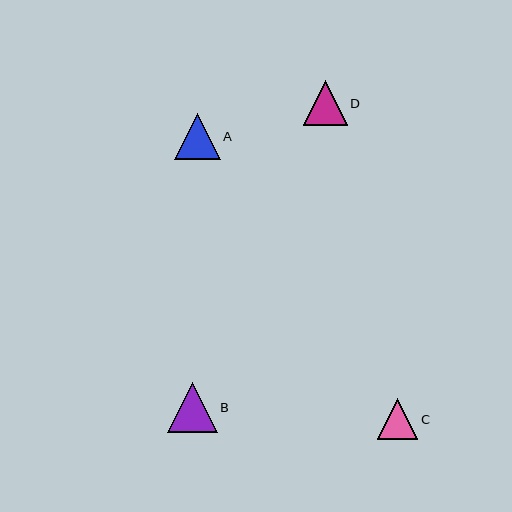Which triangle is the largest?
Triangle B is the largest with a size of approximately 50 pixels.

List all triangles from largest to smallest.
From largest to smallest: B, A, D, C.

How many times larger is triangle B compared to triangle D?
Triangle B is approximately 1.1 times the size of triangle D.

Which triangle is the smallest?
Triangle C is the smallest with a size of approximately 41 pixels.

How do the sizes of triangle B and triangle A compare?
Triangle B and triangle A are approximately the same size.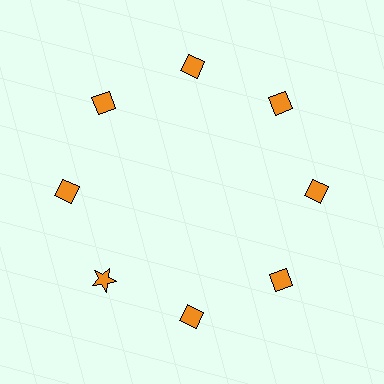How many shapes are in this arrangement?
There are 8 shapes arranged in a ring pattern.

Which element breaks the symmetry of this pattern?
The orange star at roughly the 8 o'clock position breaks the symmetry. All other shapes are orange diamonds.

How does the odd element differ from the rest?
It has a different shape: star instead of diamond.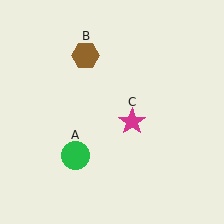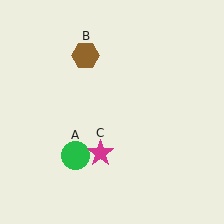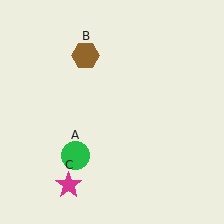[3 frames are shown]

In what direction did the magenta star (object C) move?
The magenta star (object C) moved down and to the left.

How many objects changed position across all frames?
1 object changed position: magenta star (object C).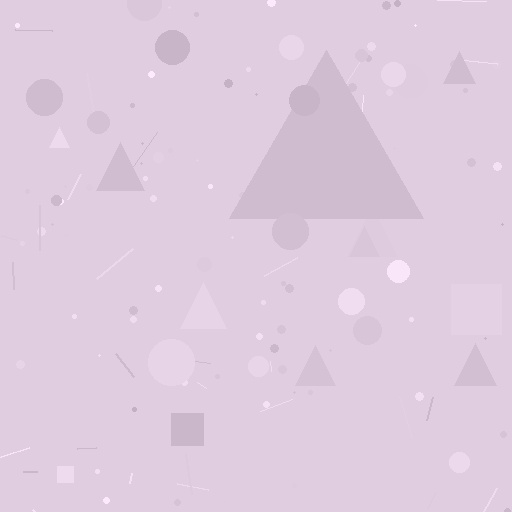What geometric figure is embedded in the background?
A triangle is embedded in the background.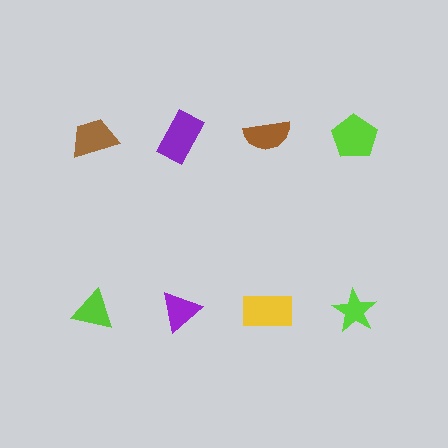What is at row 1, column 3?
A brown semicircle.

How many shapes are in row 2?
4 shapes.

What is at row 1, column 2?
A purple rectangle.